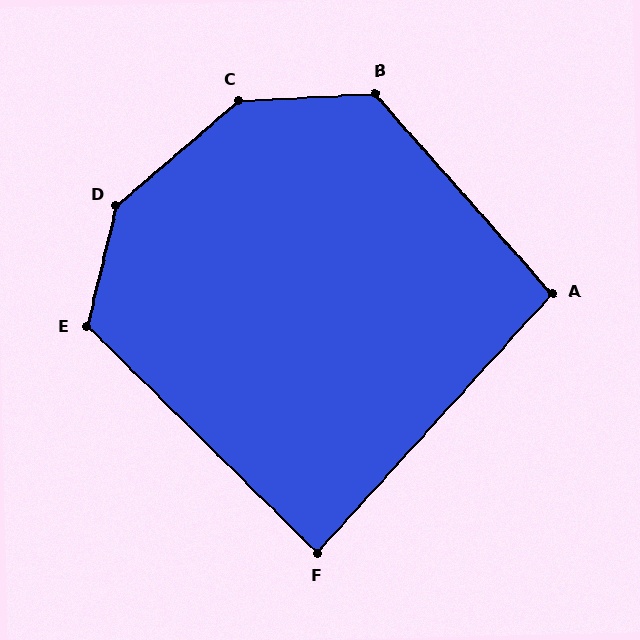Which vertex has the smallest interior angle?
F, at approximately 88 degrees.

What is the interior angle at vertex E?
Approximately 121 degrees (obtuse).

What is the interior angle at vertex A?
Approximately 96 degrees (obtuse).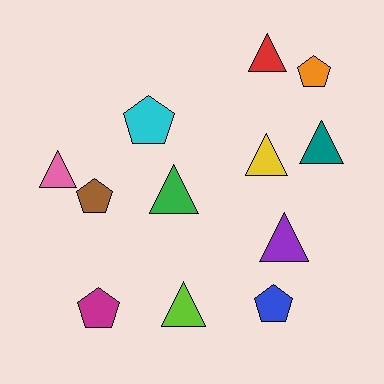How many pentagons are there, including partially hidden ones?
There are 5 pentagons.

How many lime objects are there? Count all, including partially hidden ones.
There is 1 lime object.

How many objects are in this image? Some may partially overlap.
There are 12 objects.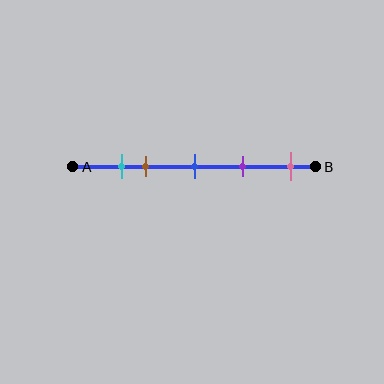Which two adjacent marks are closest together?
The cyan and brown marks are the closest adjacent pair.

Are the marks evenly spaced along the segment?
No, the marks are not evenly spaced.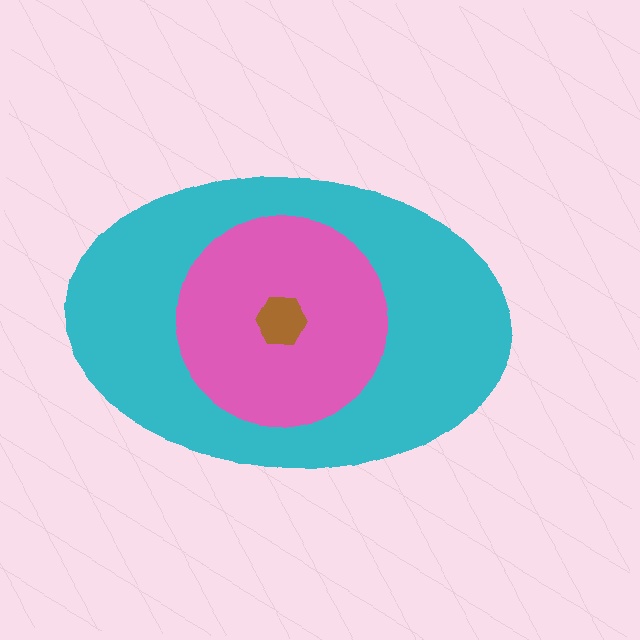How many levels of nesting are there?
3.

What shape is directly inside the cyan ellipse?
The pink circle.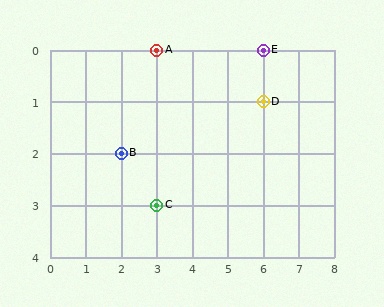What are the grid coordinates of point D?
Point D is at grid coordinates (6, 1).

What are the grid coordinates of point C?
Point C is at grid coordinates (3, 3).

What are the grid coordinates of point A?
Point A is at grid coordinates (3, 0).